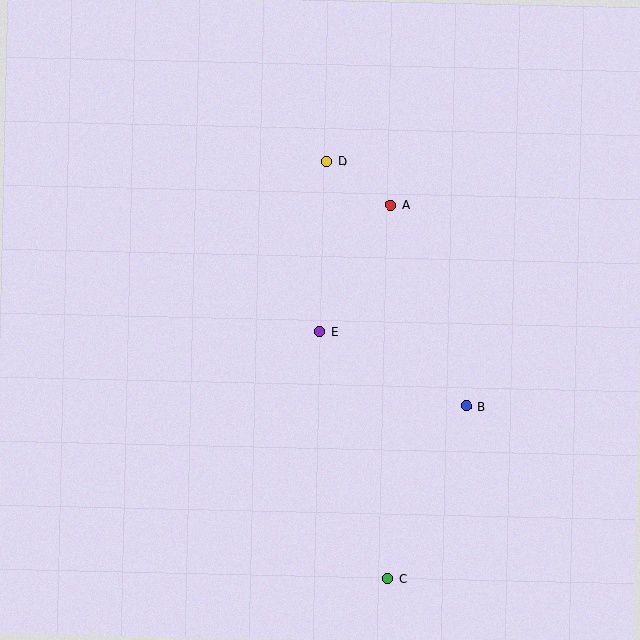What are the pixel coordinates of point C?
Point C is at (388, 578).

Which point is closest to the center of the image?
Point E at (319, 332) is closest to the center.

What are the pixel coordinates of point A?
Point A is at (391, 205).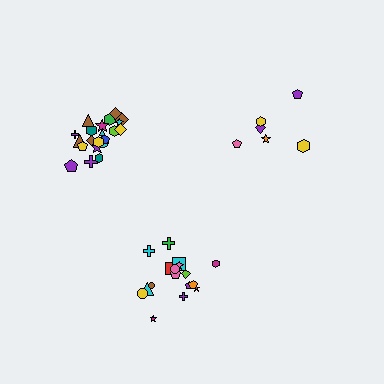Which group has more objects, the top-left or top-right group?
The top-left group.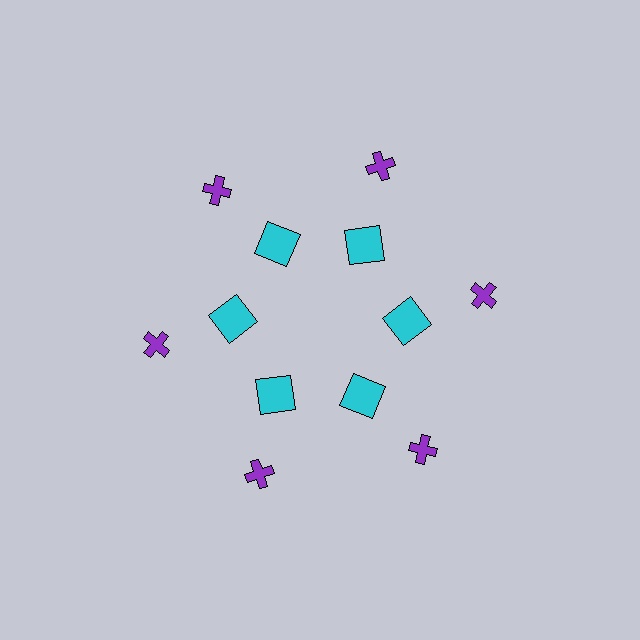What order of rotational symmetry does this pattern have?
This pattern has 6-fold rotational symmetry.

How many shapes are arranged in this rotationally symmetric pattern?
There are 12 shapes, arranged in 6 groups of 2.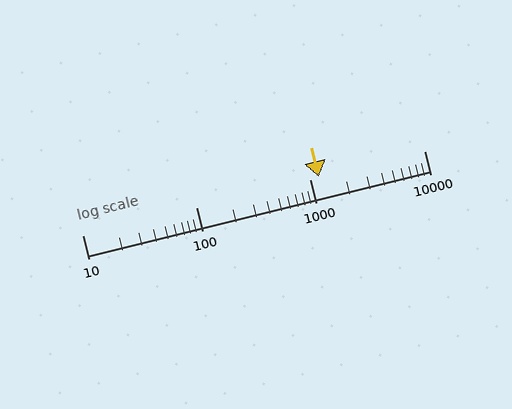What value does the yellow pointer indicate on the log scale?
The pointer indicates approximately 1200.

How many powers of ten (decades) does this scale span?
The scale spans 3 decades, from 10 to 10000.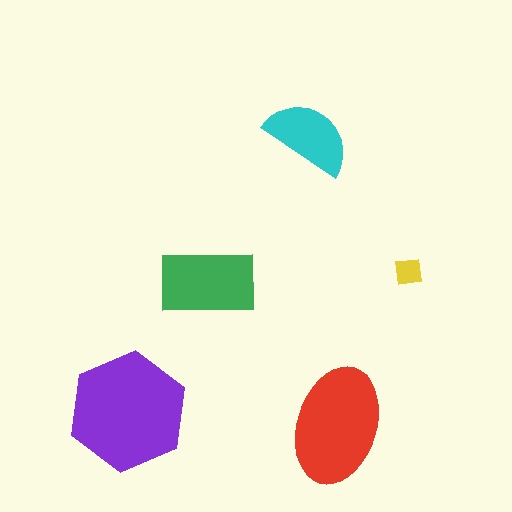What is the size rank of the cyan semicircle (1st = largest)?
4th.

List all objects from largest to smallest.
The purple hexagon, the red ellipse, the green rectangle, the cyan semicircle, the yellow square.